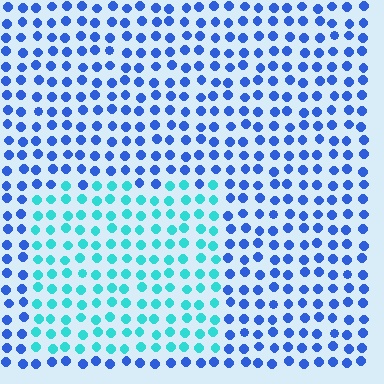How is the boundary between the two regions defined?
The boundary is defined purely by a slight shift in hue (about 46 degrees). Spacing, size, and orientation are identical on both sides.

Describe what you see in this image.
The image is filled with small blue elements in a uniform arrangement. A rectangle-shaped region is visible where the elements are tinted to a slightly different hue, forming a subtle color boundary.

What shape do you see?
I see a rectangle.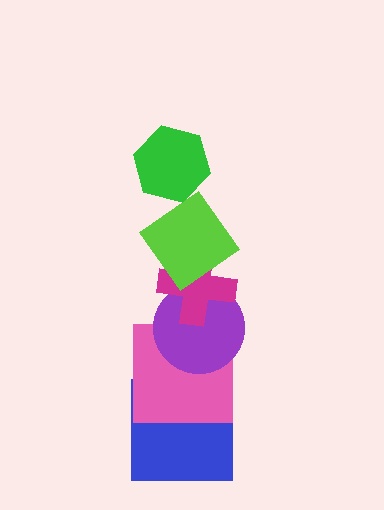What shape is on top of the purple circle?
The magenta cross is on top of the purple circle.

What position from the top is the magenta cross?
The magenta cross is 3rd from the top.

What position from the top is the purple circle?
The purple circle is 4th from the top.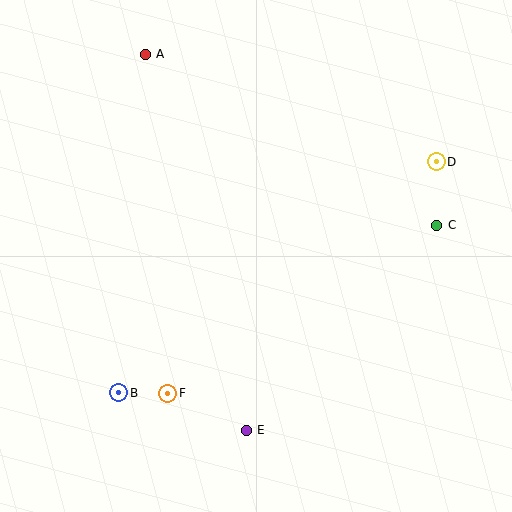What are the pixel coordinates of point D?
Point D is at (436, 162).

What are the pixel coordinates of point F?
Point F is at (168, 393).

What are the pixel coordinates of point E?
Point E is at (246, 430).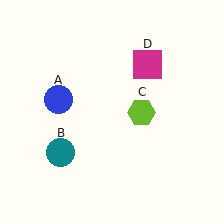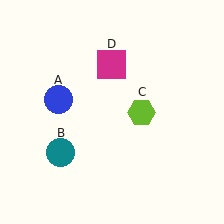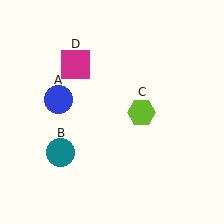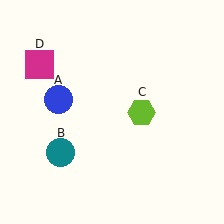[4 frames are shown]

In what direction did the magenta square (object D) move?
The magenta square (object D) moved left.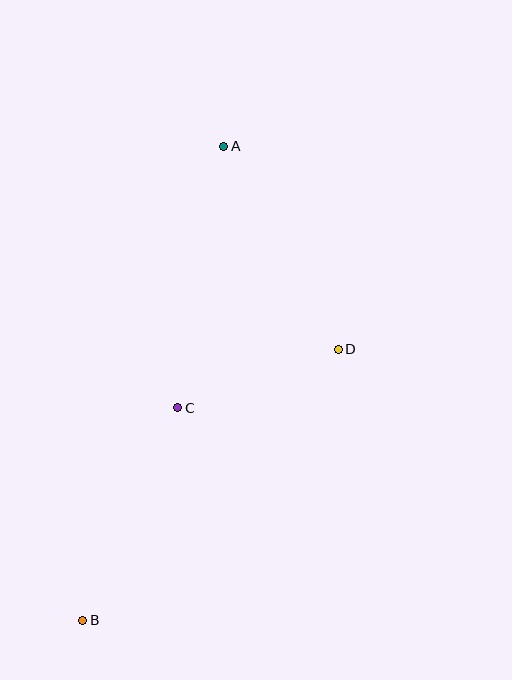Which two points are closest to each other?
Points C and D are closest to each other.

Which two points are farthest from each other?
Points A and B are farthest from each other.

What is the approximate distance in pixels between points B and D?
The distance between B and D is approximately 372 pixels.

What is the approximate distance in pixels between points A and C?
The distance between A and C is approximately 266 pixels.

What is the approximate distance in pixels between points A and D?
The distance between A and D is approximately 233 pixels.